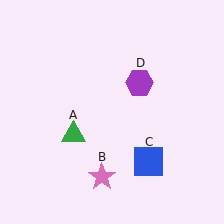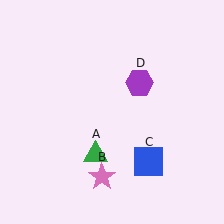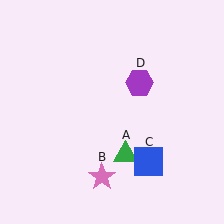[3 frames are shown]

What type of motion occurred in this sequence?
The green triangle (object A) rotated counterclockwise around the center of the scene.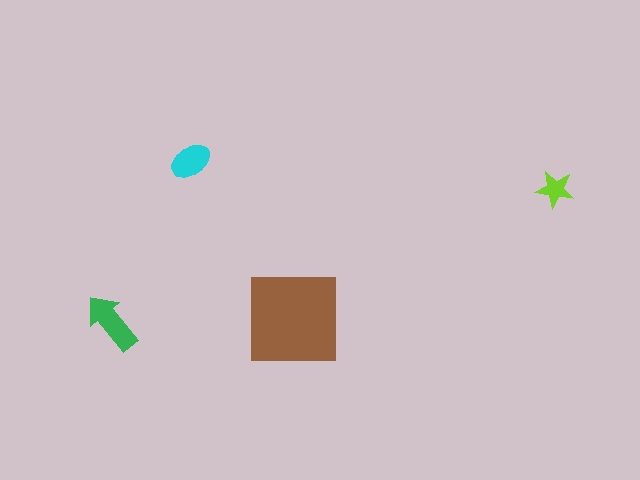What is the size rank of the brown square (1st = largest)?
1st.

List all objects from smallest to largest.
The lime star, the cyan ellipse, the green arrow, the brown square.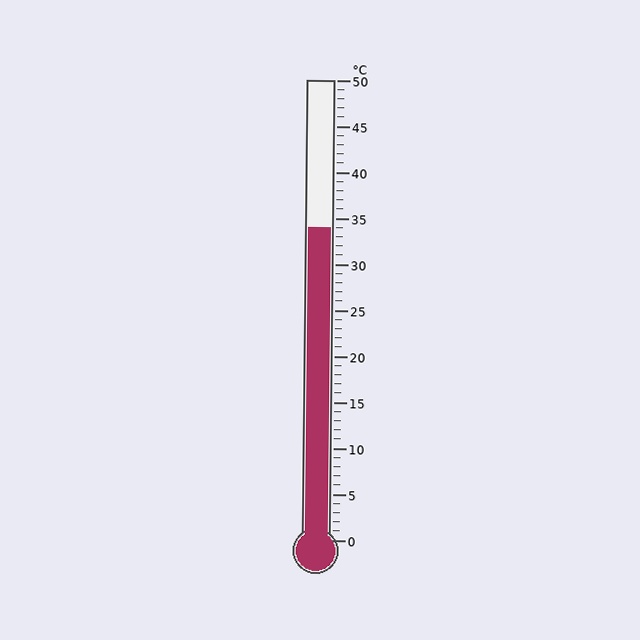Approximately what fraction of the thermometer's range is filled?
The thermometer is filled to approximately 70% of its range.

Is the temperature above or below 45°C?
The temperature is below 45°C.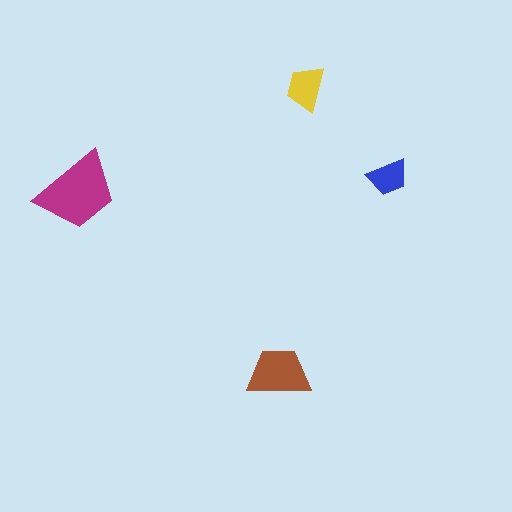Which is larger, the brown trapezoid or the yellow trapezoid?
The brown one.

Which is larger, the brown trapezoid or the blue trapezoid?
The brown one.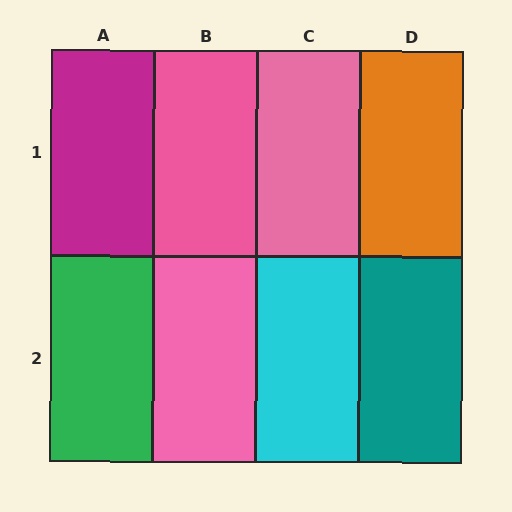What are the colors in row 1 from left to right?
Magenta, pink, pink, orange.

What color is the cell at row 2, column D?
Teal.